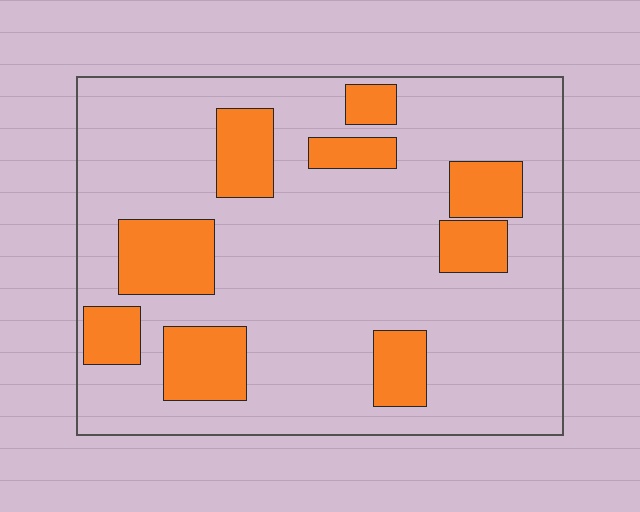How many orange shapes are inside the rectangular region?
9.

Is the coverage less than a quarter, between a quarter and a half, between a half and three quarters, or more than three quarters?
Less than a quarter.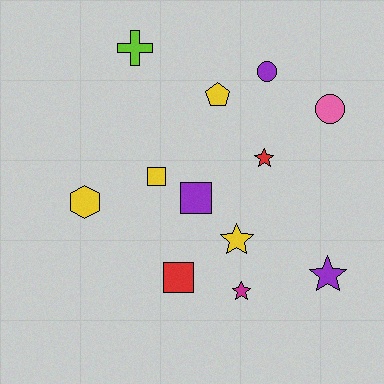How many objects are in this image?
There are 12 objects.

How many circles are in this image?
There are 2 circles.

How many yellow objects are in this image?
There are 4 yellow objects.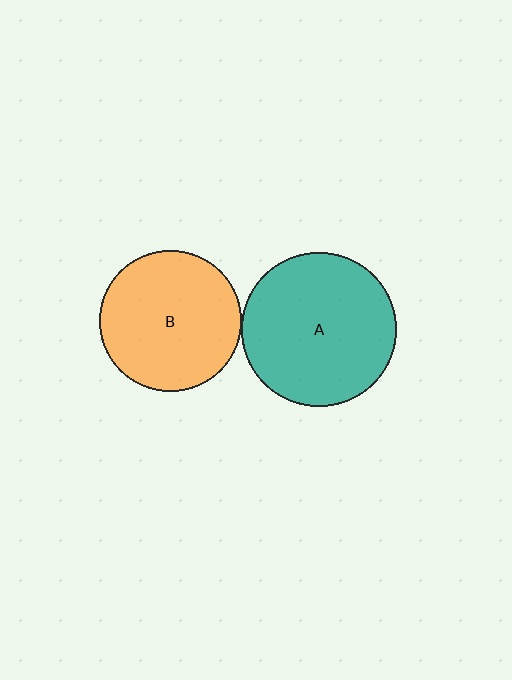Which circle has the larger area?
Circle A (teal).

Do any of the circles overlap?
No, none of the circles overlap.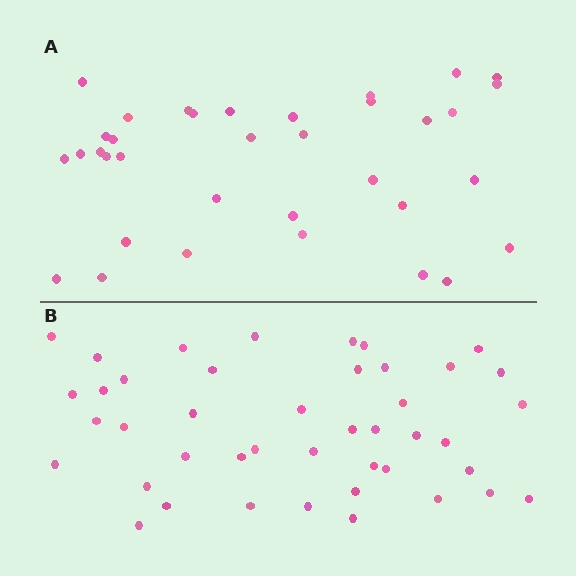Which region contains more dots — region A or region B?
Region B (the bottom region) has more dots.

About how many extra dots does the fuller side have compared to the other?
Region B has roughly 8 or so more dots than region A.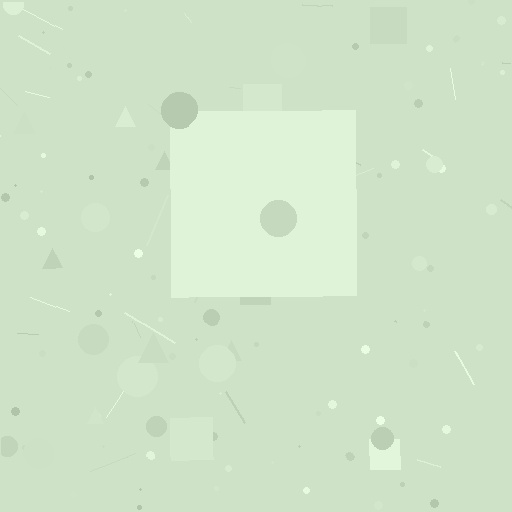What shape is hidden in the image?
A square is hidden in the image.